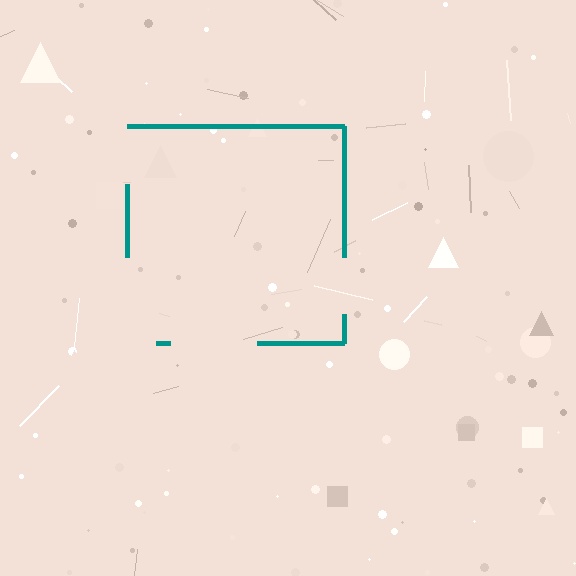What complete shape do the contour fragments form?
The contour fragments form a square.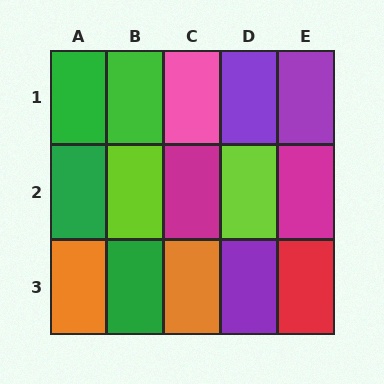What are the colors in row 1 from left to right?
Green, green, pink, purple, purple.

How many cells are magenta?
2 cells are magenta.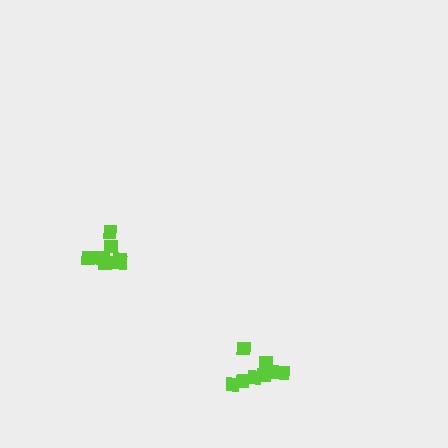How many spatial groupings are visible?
There are 2 spatial groupings.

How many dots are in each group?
Group 1: 8 dots, Group 2: 10 dots (18 total).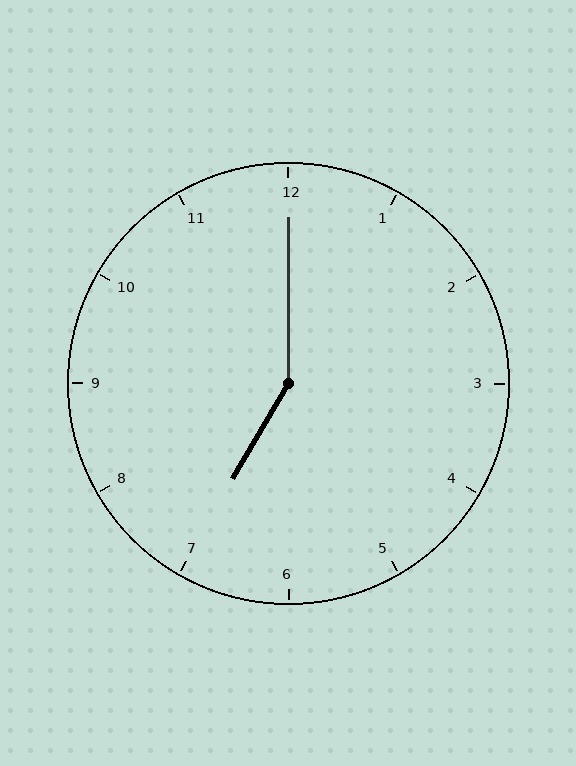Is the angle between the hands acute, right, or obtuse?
It is obtuse.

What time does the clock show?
7:00.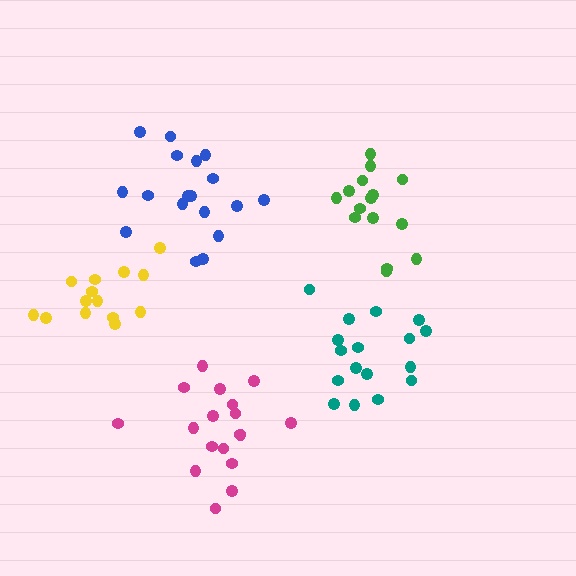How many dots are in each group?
Group 1: 17 dots, Group 2: 14 dots, Group 3: 15 dots, Group 4: 18 dots, Group 5: 18 dots (82 total).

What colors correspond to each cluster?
The clusters are colored: teal, yellow, green, magenta, blue.